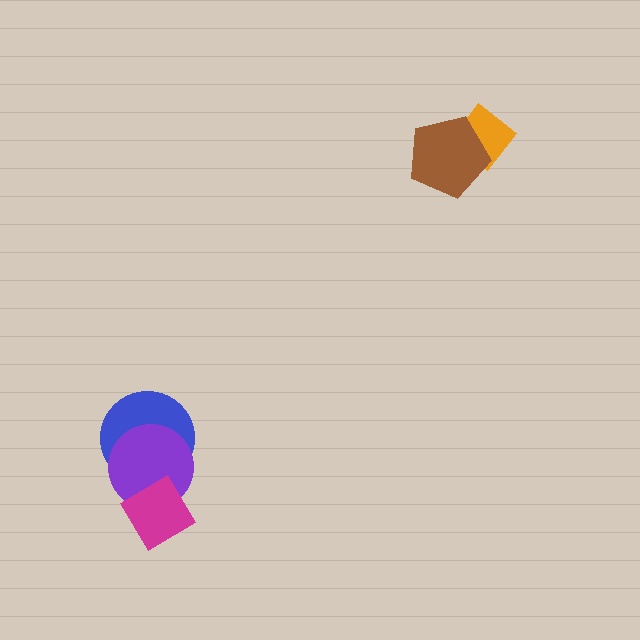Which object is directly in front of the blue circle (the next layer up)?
The purple circle is directly in front of the blue circle.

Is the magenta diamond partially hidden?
No, no other shape covers it.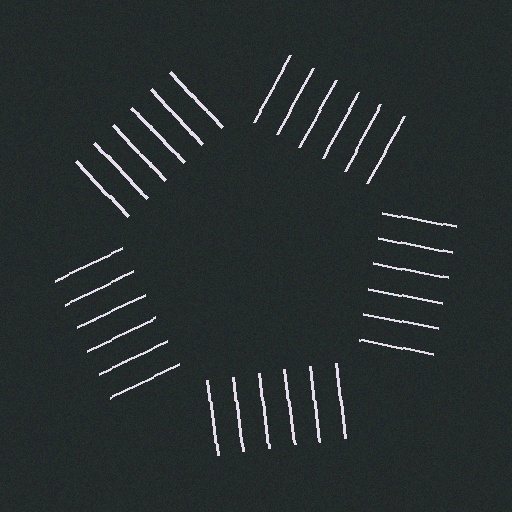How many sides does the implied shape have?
5 sides — the line-ends trace a pentagon.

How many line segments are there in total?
30 — 6 along each of the 5 edges.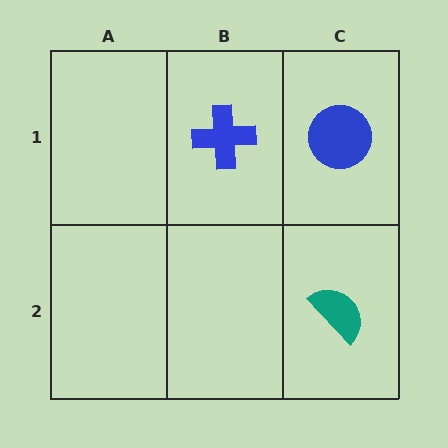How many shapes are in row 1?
2 shapes.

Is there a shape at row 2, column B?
No, that cell is empty.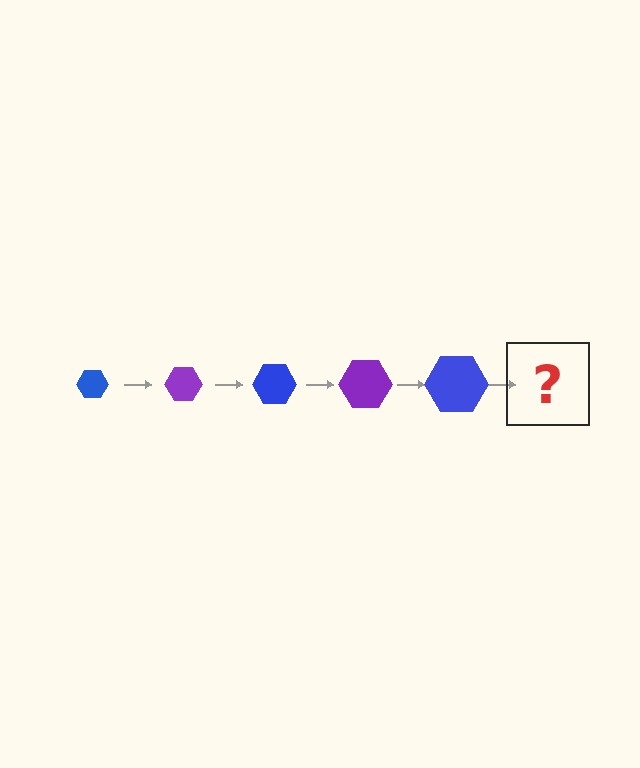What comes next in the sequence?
The next element should be a purple hexagon, larger than the previous one.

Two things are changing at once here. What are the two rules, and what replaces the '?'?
The two rules are that the hexagon grows larger each step and the color cycles through blue and purple. The '?' should be a purple hexagon, larger than the previous one.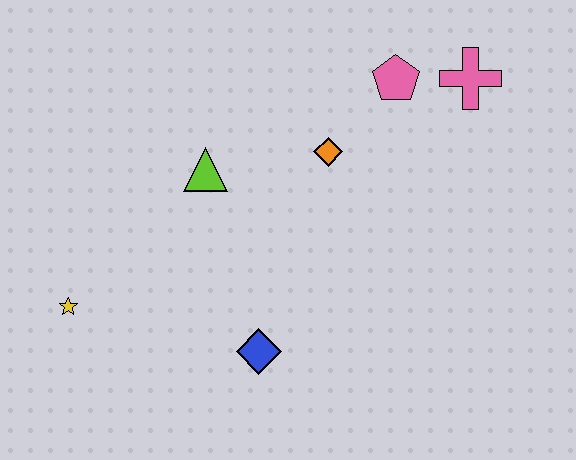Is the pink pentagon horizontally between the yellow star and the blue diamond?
No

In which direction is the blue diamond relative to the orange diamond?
The blue diamond is below the orange diamond.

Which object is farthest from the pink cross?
The yellow star is farthest from the pink cross.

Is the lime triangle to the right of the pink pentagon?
No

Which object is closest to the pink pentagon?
The pink cross is closest to the pink pentagon.